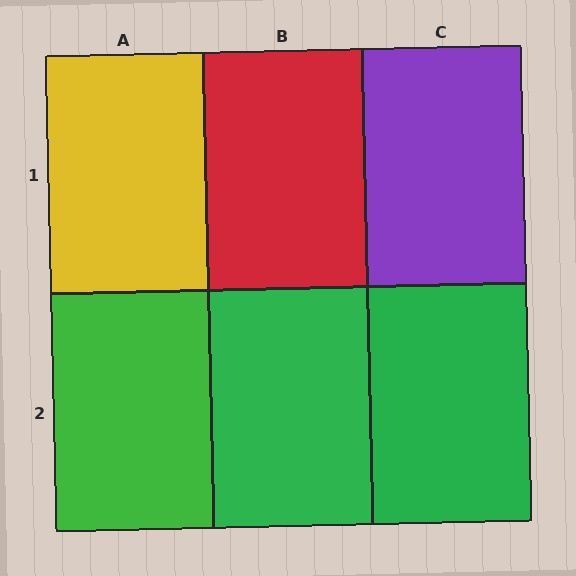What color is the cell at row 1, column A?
Yellow.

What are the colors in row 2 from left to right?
Green, green, green.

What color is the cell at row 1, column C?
Purple.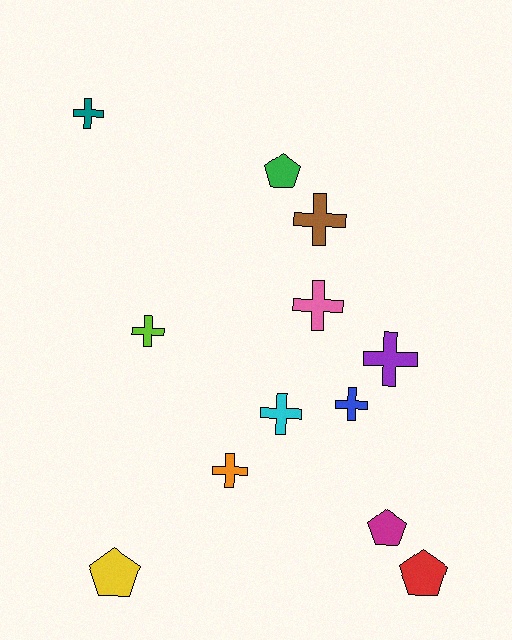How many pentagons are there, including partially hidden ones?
There are 4 pentagons.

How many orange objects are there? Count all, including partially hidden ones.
There is 1 orange object.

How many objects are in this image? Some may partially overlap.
There are 12 objects.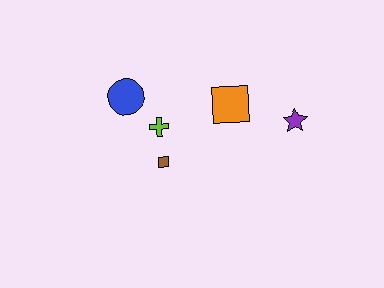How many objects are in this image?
There are 5 objects.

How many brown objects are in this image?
There is 1 brown object.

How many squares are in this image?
There are 2 squares.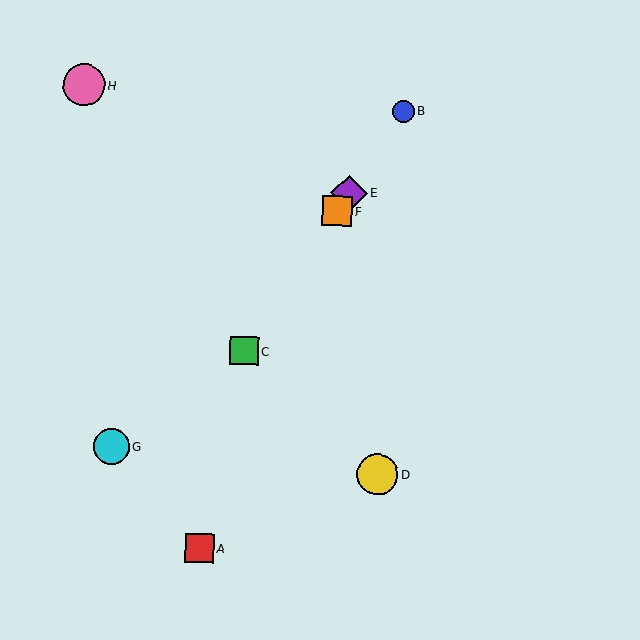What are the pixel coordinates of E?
Object E is at (349, 193).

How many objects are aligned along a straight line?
4 objects (B, C, E, F) are aligned along a straight line.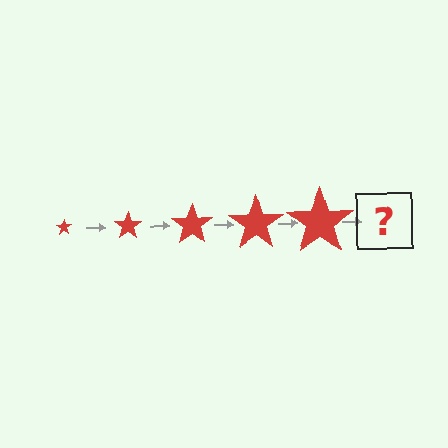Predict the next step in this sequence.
The next step is a red star, larger than the previous one.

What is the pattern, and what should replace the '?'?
The pattern is that the star gets progressively larger each step. The '?' should be a red star, larger than the previous one.